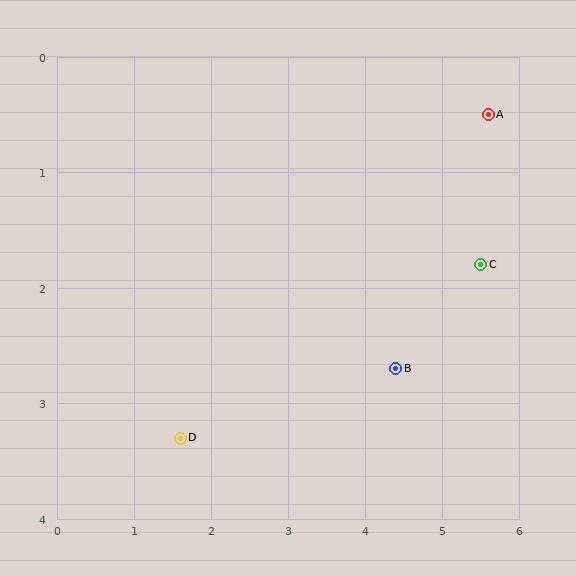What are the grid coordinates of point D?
Point D is at approximately (1.6, 3.3).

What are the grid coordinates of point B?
Point B is at approximately (4.4, 2.7).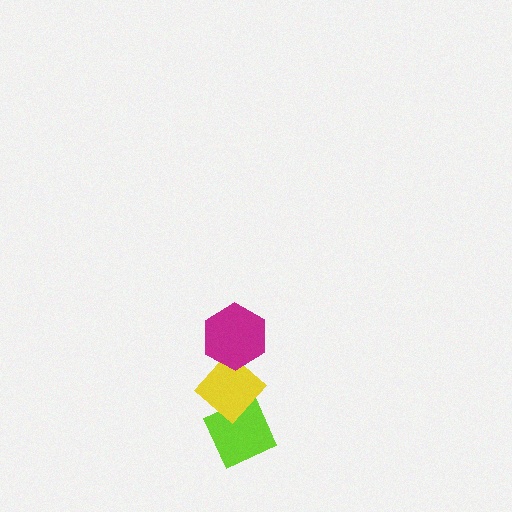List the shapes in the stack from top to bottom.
From top to bottom: the magenta hexagon, the yellow diamond, the lime diamond.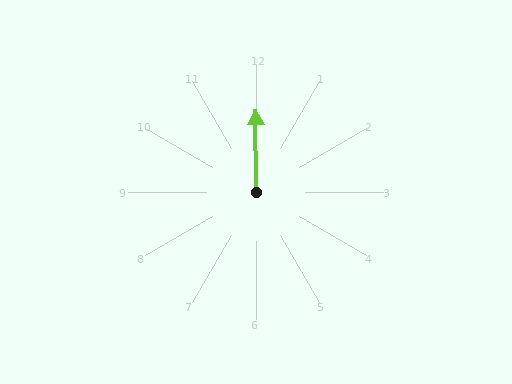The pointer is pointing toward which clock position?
Roughly 12 o'clock.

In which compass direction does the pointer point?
North.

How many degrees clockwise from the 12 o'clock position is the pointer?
Approximately 360 degrees.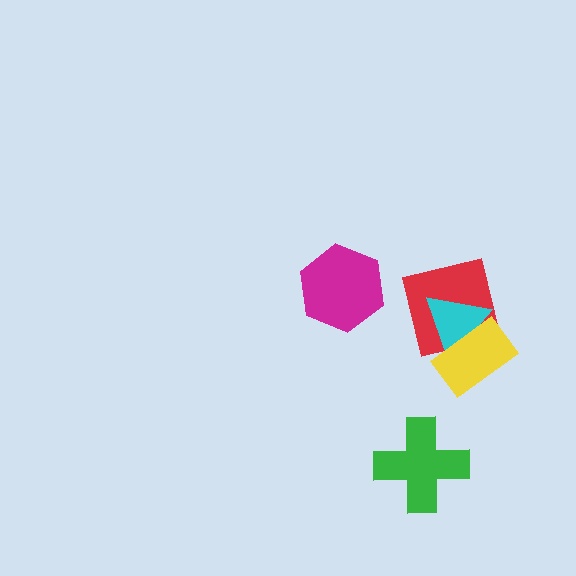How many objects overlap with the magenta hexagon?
0 objects overlap with the magenta hexagon.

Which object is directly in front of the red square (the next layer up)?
The cyan triangle is directly in front of the red square.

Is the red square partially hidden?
Yes, it is partially covered by another shape.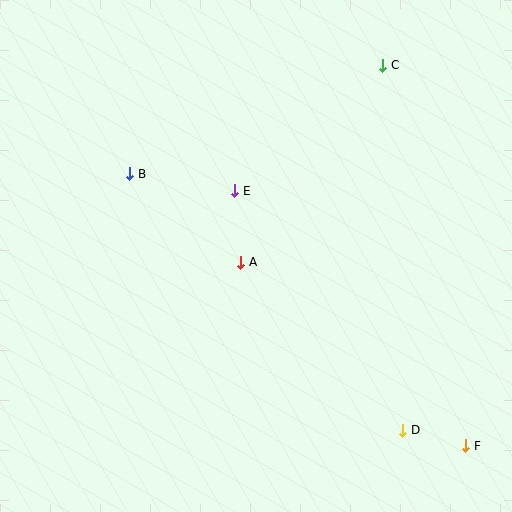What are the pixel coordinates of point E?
Point E is at (235, 191).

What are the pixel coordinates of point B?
Point B is at (130, 174).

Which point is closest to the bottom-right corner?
Point F is closest to the bottom-right corner.